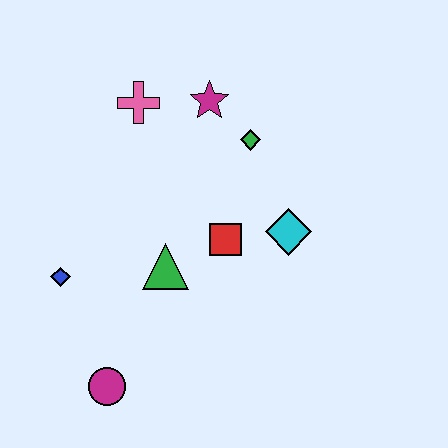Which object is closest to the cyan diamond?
The red square is closest to the cyan diamond.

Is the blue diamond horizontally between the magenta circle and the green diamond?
No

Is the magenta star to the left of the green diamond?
Yes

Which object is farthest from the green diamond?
The magenta circle is farthest from the green diamond.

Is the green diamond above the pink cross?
No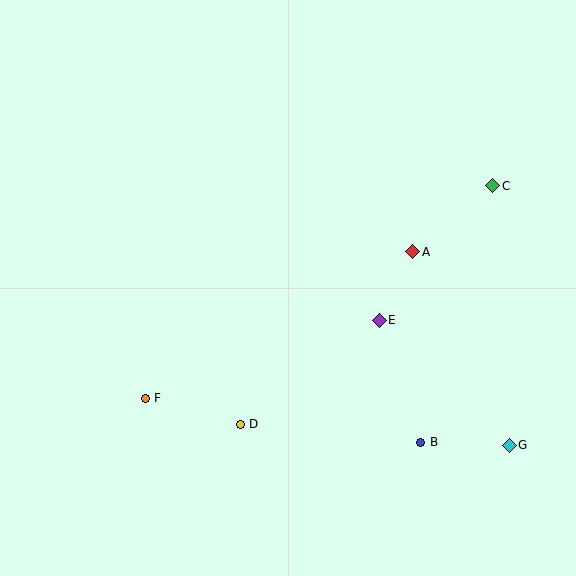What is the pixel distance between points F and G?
The distance between F and G is 367 pixels.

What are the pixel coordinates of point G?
Point G is at (509, 445).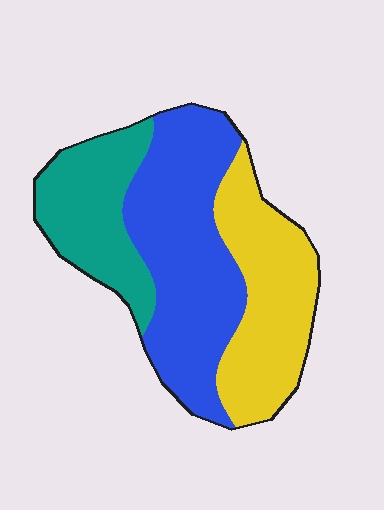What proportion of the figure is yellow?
Yellow covers 32% of the figure.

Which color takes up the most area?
Blue, at roughly 45%.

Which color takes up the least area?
Teal, at roughly 25%.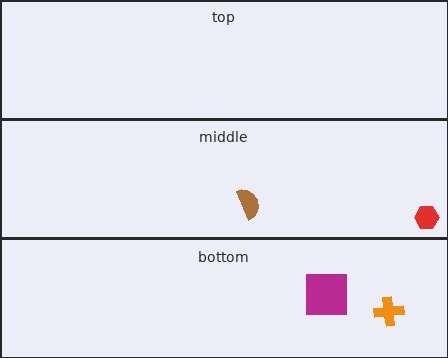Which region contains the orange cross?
The bottom region.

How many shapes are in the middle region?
2.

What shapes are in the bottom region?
The magenta square, the orange cross.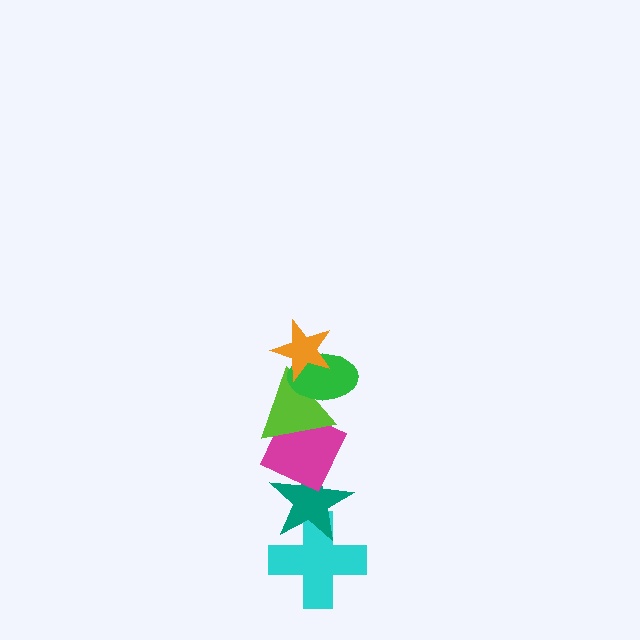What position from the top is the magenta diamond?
The magenta diamond is 4th from the top.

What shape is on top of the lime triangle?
The green ellipse is on top of the lime triangle.